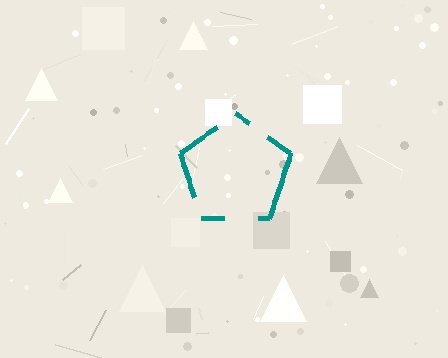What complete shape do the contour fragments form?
The contour fragments form a pentagon.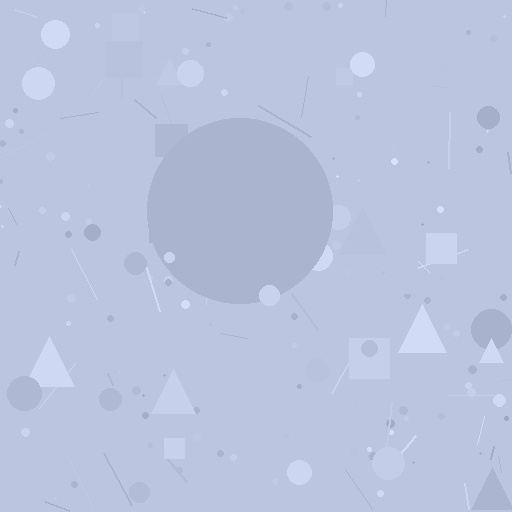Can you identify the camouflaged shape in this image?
The camouflaged shape is a circle.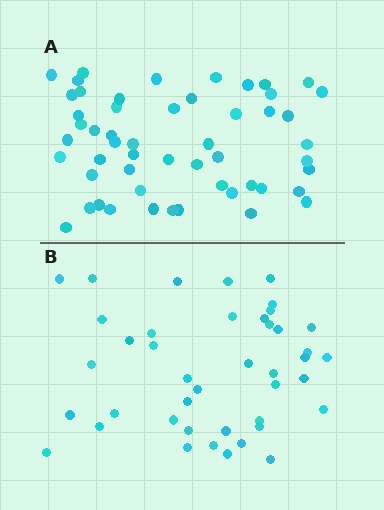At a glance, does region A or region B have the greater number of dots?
Region A (the top region) has more dots.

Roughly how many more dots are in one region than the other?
Region A has roughly 12 or so more dots than region B.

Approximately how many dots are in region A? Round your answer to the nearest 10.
About 50 dots. (The exact count is 53, which rounds to 50.)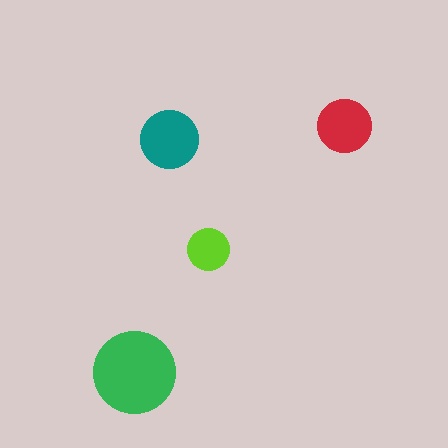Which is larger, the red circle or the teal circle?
The teal one.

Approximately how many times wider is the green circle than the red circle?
About 1.5 times wider.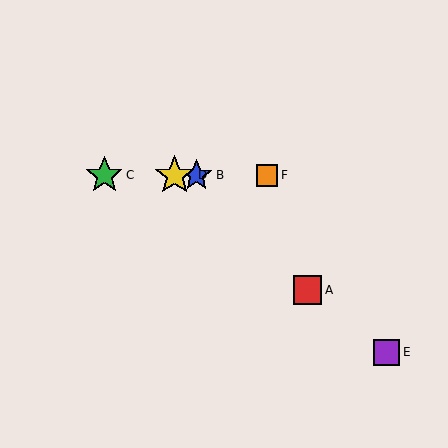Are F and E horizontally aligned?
No, F is at y≈175 and E is at y≈352.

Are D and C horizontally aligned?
Yes, both are at y≈175.